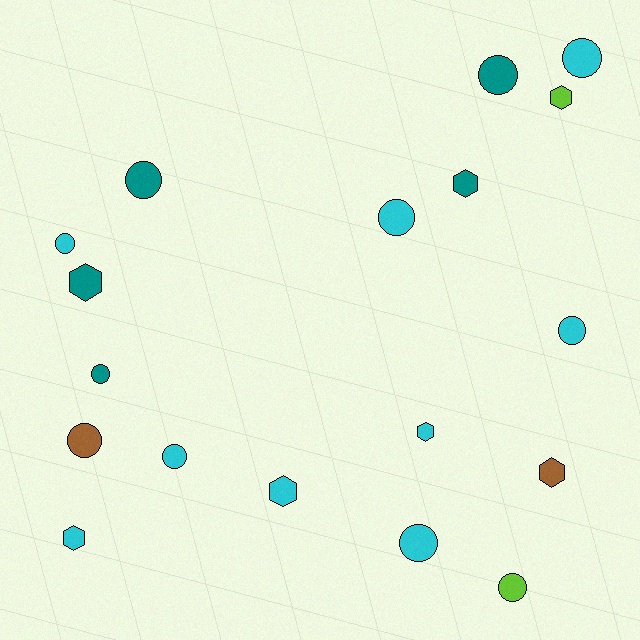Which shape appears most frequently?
Circle, with 11 objects.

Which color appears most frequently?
Cyan, with 9 objects.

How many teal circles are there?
There are 3 teal circles.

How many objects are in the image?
There are 18 objects.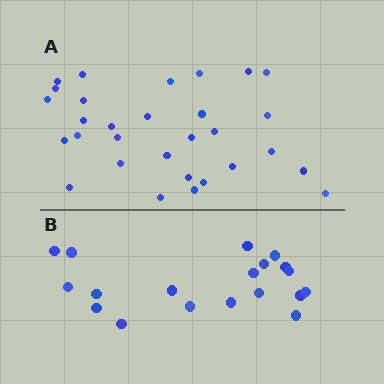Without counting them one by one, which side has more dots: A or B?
Region A (the top region) has more dots.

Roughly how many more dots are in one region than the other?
Region A has roughly 12 or so more dots than region B.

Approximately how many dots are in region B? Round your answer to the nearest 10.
About 20 dots. (The exact count is 19, which rounds to 20.)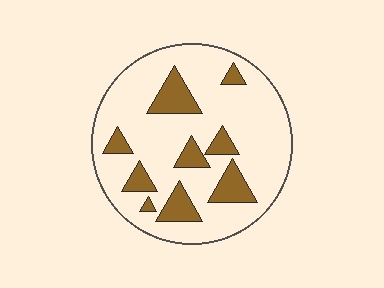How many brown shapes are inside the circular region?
9.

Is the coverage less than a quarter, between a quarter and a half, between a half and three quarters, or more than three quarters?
Less than a quarter.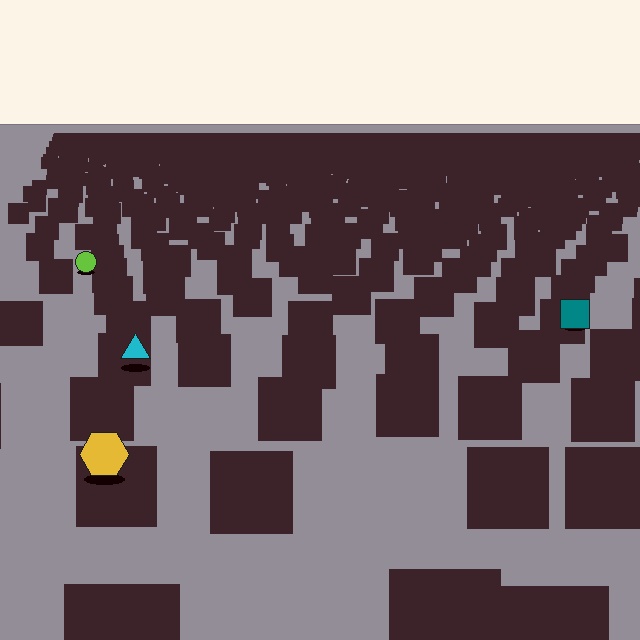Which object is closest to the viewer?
The yellow hexagon is closest. The texture marks near it are larger and more spread out.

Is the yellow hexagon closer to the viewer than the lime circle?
Yes. The yellow hexagon is closer — you can tell from the texture gradient: the ground texture is coarser near it.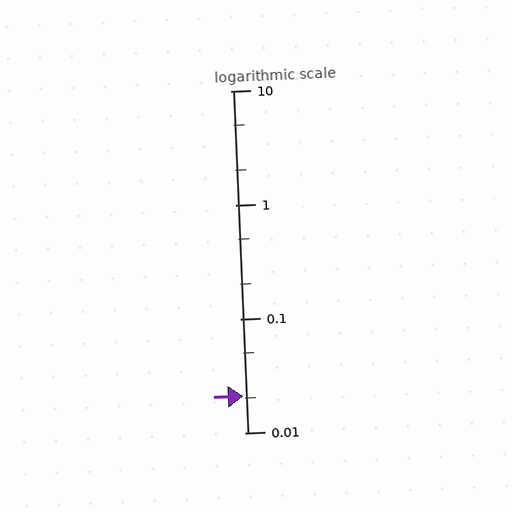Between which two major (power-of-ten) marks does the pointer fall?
The pointer is between 0.01 and 0.1.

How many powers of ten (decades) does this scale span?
The scale spans 3 decades, from 0.01 to 10.